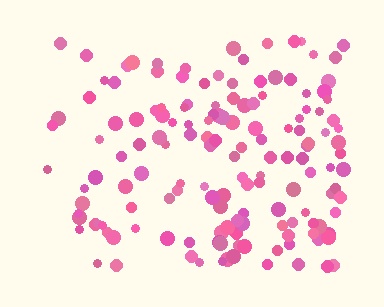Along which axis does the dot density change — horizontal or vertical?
Horizontal.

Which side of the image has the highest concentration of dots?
The right.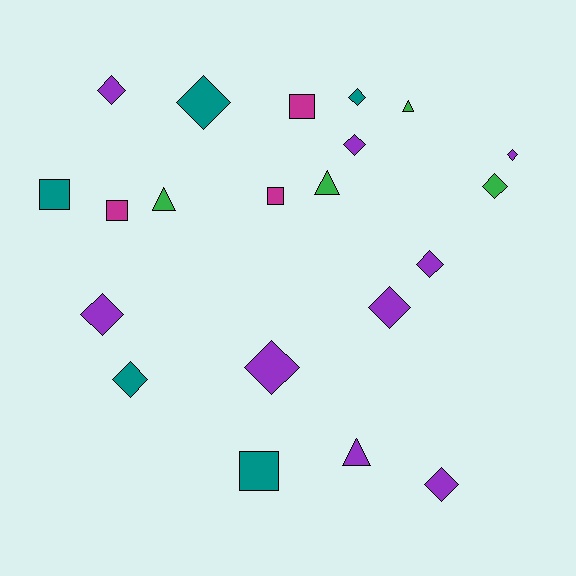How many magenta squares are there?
There are 3 magenta squares.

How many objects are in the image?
There are 21 objects.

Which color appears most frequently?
Purple, with 9 objects.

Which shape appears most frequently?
Diamond, with 12 objects.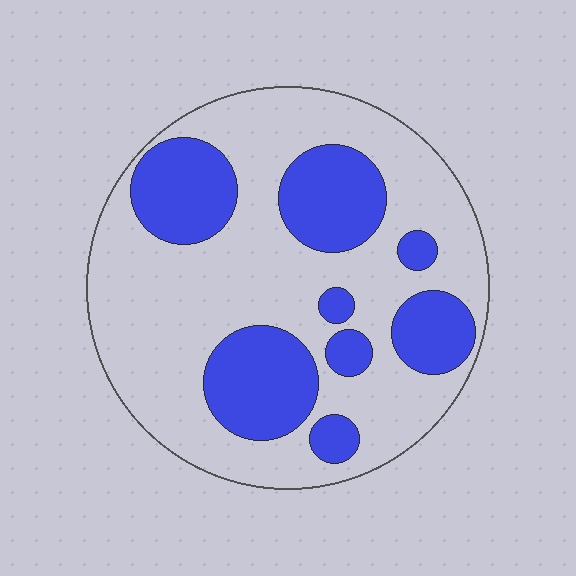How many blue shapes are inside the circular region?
8.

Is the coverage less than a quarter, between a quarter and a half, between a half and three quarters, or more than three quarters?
Between a quarter and a half.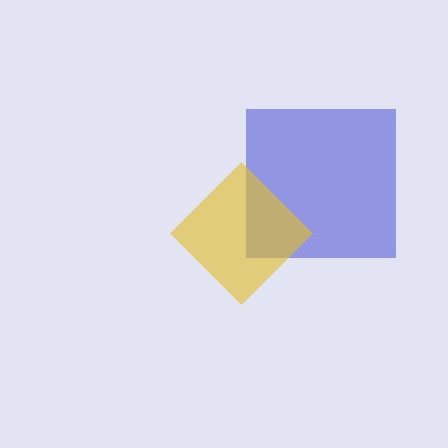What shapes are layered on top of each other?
The layered shapes are: a blue square, a yellow diamond.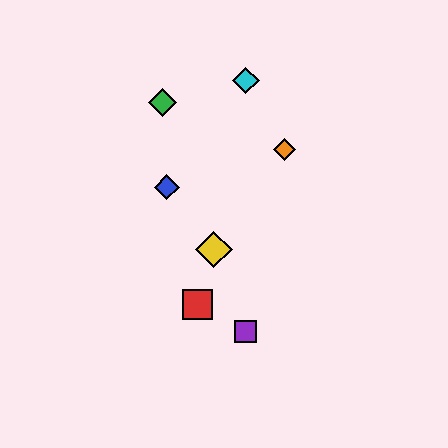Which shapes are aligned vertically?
The purple square, the cyan diamond are aligned vertically.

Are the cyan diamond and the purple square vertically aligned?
Yes, both are at x≈246.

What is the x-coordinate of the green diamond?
The green diamond is at x≈162.